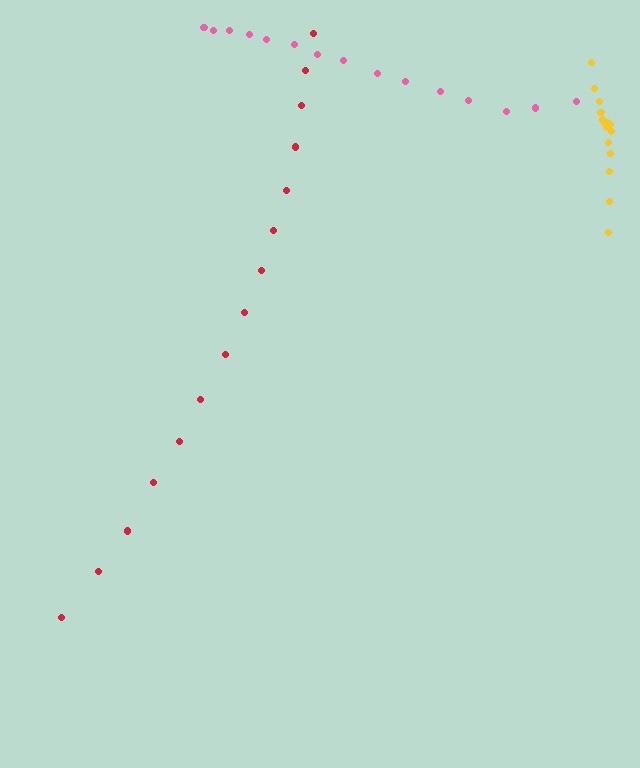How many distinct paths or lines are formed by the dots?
There are 3 distinct paths.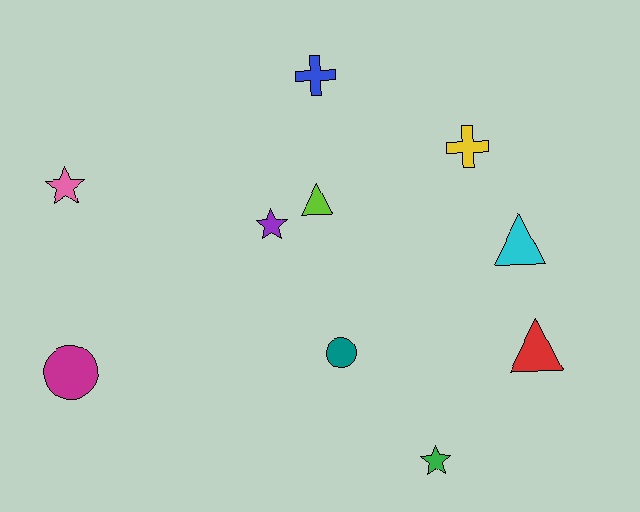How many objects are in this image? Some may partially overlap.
There are 10 objects.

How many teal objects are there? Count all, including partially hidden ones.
There is 1 teal object.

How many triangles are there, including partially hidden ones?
There are 3 triangles.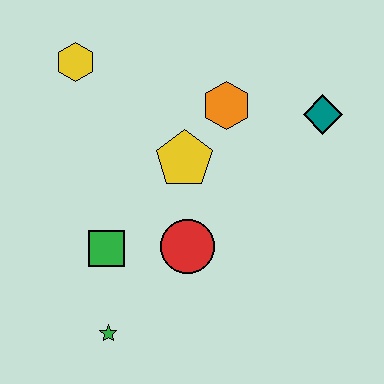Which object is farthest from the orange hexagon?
The green star is farthest from the orange hexagon.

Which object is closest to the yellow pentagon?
The orange hexagon is closest to the yellow pentagon.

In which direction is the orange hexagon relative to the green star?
The orange hexagon is above the green star.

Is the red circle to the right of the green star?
Yes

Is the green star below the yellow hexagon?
Yes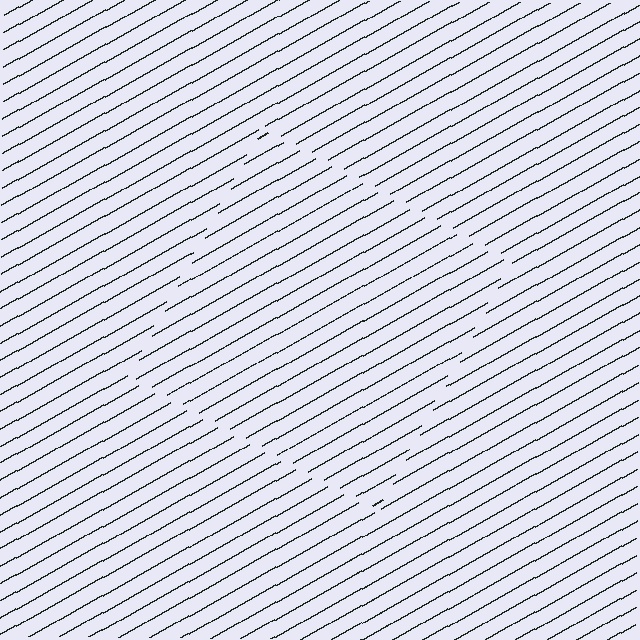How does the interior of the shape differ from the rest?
The interior of the shape contains the same grating, shifted by half a period — the contour is defined by the phase discontinuity where line-ends from the inner and outer gratings abut.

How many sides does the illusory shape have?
4 sides — the line-ends trace a square.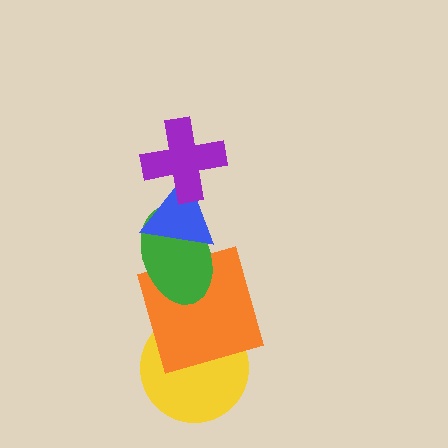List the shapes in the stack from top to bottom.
From top to bottom: the purple cross, the blue triangle, the green ellipse, the orange square, the yellow circle.